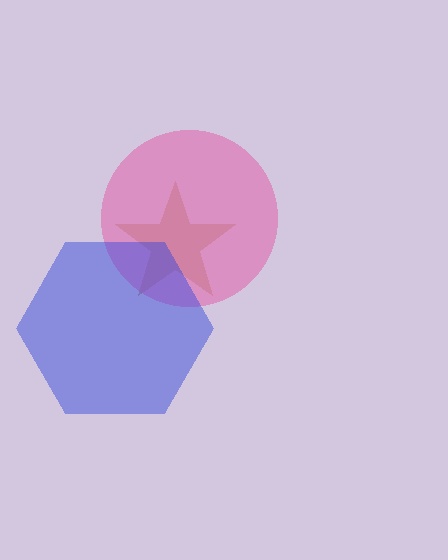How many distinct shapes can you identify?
There are 3 distinct shapes: a brown star, a pink circle, a blue hexagon.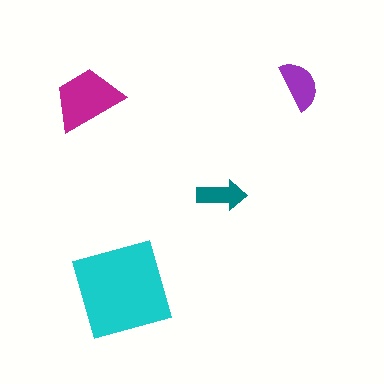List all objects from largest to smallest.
The cyan diamond, the magenta trapezoid, the purple semicircle, the teal arrow.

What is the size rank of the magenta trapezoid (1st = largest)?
2nd.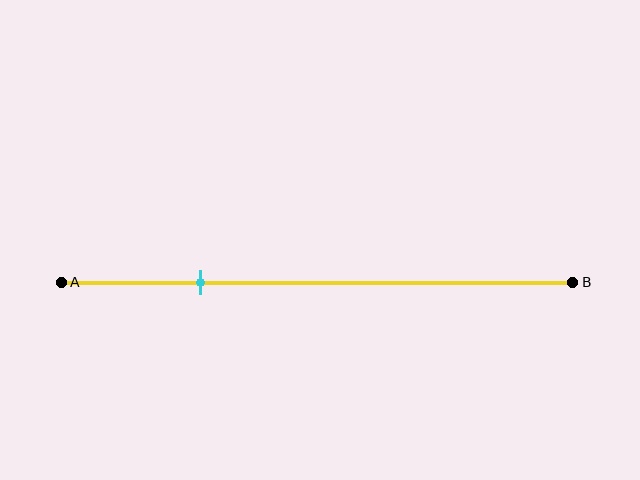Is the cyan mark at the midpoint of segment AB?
No, the mark is at about 25% from A, not at the 50% midpoint.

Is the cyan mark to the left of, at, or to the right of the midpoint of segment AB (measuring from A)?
The cyan mark is to the left of the midpoint of segment AB.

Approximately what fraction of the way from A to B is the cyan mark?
The cyan mark is approximately 25% of the way from A to B.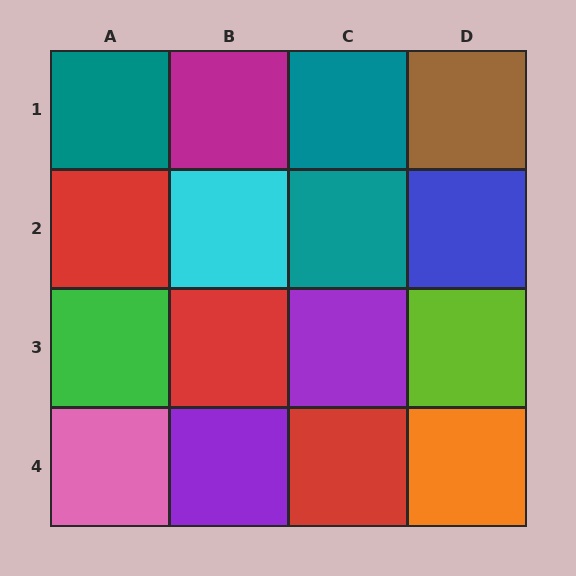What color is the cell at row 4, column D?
Orange.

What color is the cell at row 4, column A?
Pink.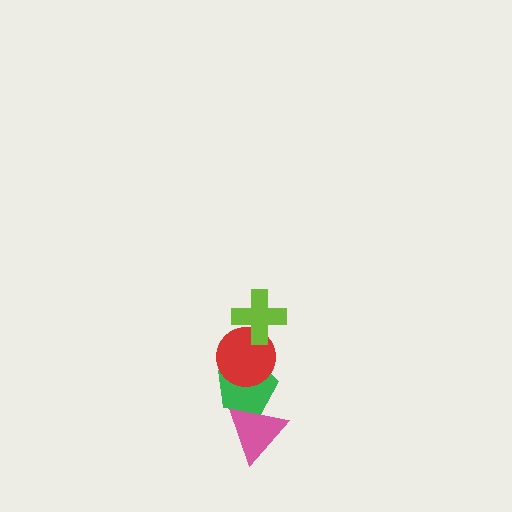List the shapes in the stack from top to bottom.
From top to bottom: the lime cross, the red circle, the green pentagon, the pink triangle.